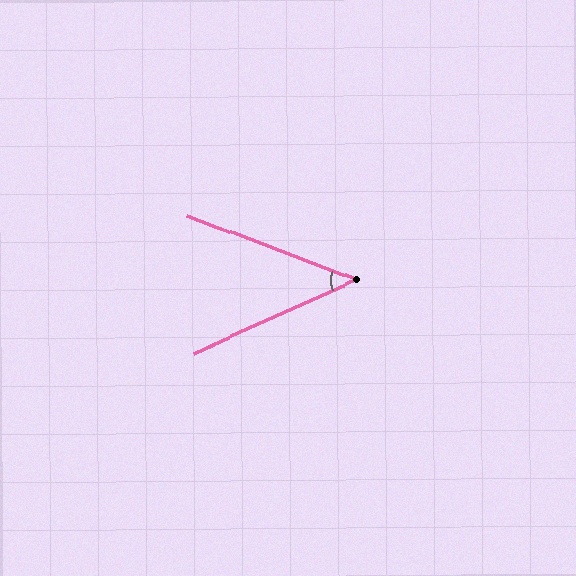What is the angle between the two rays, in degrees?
Approximately 45 degrees.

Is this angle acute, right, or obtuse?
It is acute.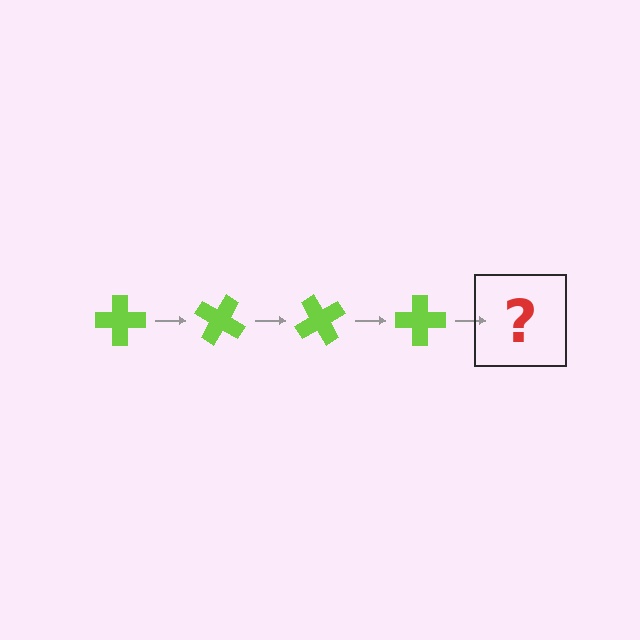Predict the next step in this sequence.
The next step is a lime cross rotated 120 degrees.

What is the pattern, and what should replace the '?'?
The pattern is that the cross rotates 30 degrees each step. The '?' should be a lime cross rotated 120 degrees.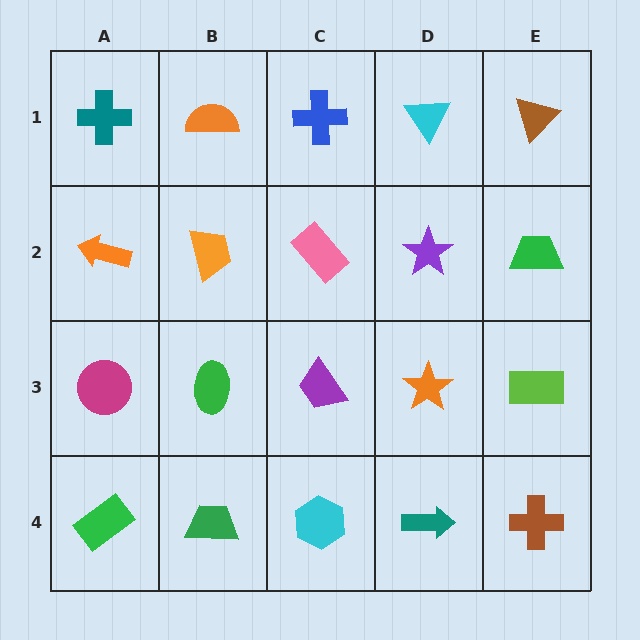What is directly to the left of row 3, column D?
A purple trapezoid.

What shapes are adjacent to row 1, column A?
An orange arrow (row 2, column A), an orange semicircle (row 1, column B).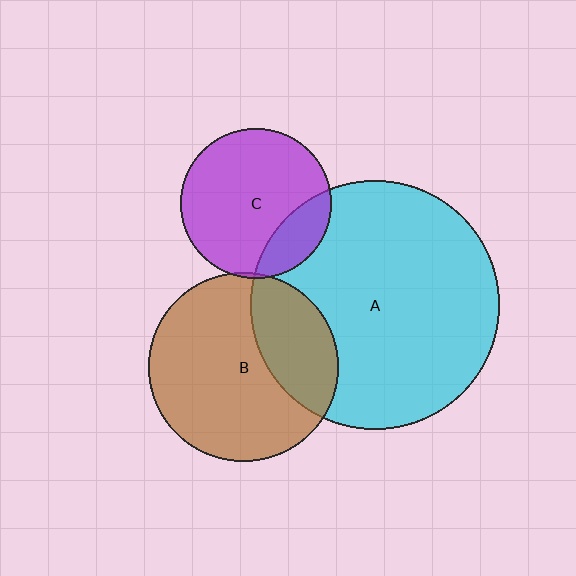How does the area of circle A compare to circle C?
Approximately 2.7 times.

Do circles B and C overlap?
Yes.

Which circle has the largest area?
Circle A (cyan).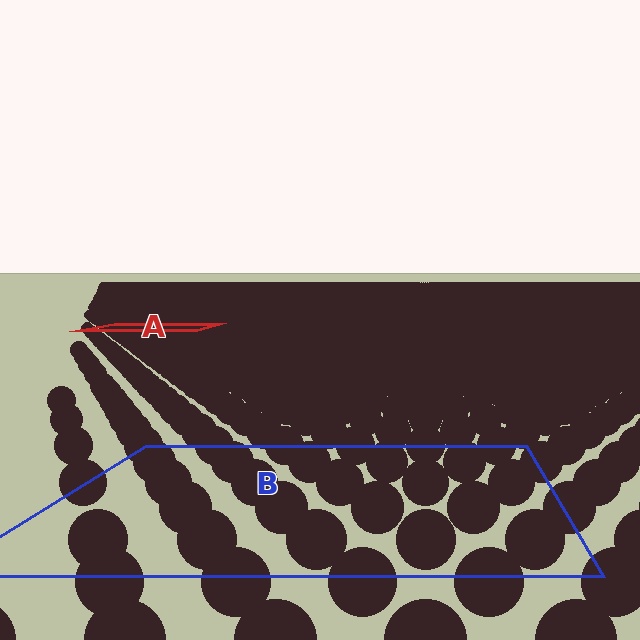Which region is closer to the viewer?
Region B is closer. The texture elements there are larger and more spread out.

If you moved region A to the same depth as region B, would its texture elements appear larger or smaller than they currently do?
They would appear larger. At a closer depth, the same texture elements are projected at a bigger on-screen size.